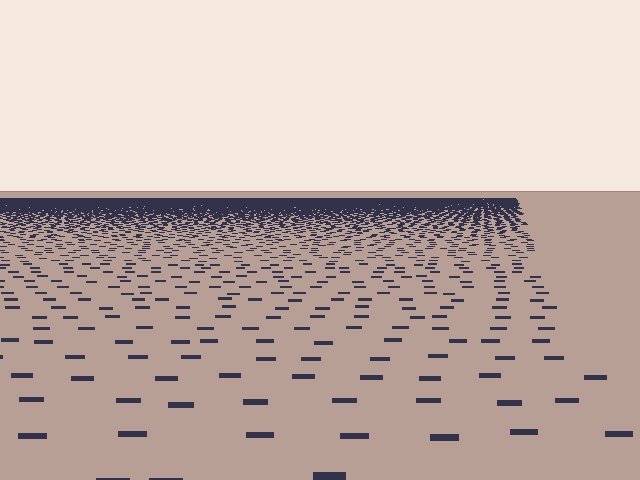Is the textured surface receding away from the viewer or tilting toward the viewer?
The surface is receding away from the viewer. Texture elements get smaller and denser toward the top.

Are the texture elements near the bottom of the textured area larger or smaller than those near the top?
Larger. Near the bottom, elements are closer to the viewer and appear at a bigger on-screen size.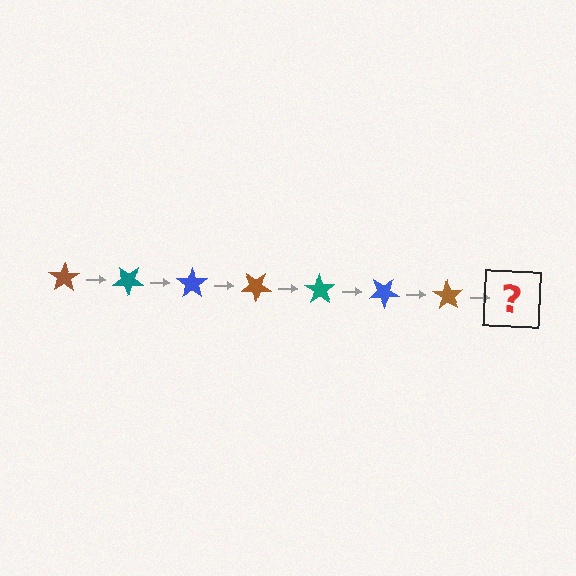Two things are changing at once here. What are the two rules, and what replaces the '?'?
The two rules are that it rotates 35 degrees each step and the color cycles through brown, teal, and blue. The '?' should be a teal star, rotated 245 degrees from the start.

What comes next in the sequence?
The next element should be a teal star, rotated 245 degrees from the start.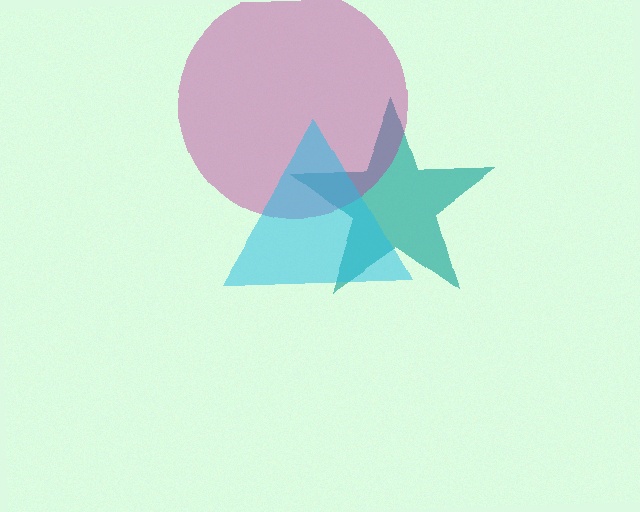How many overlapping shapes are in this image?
There are 3 overlapping shapes in the image.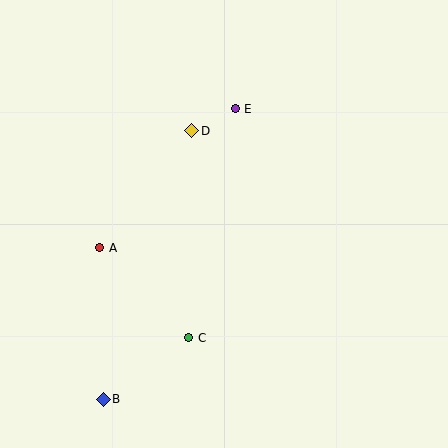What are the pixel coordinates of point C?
Point C is at (189, 338).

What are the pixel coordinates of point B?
Point B is at (103, 399).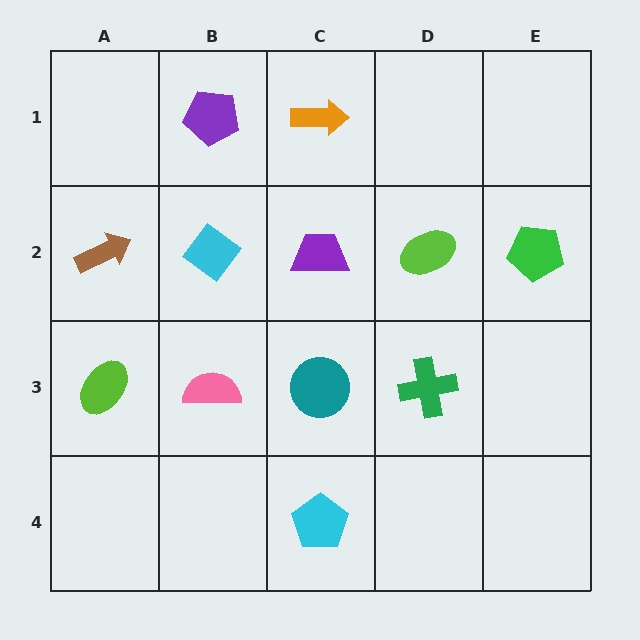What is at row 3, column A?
A lime ellipse.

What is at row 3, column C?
A teal circle.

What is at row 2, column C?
A purple trapezoid.